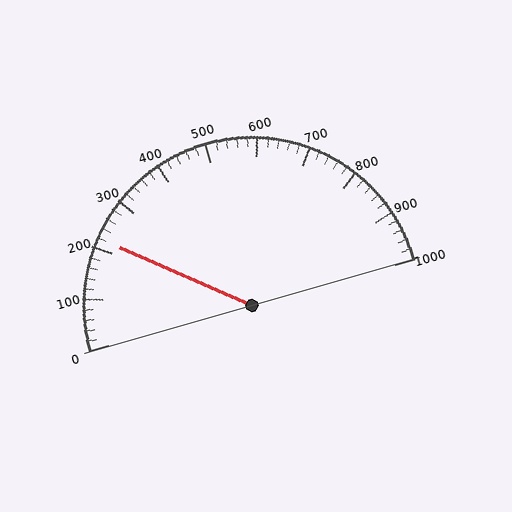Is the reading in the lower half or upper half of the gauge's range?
The reading is in the lower half of the range (0 to 1000).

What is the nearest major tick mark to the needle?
The nearest major tick mark is 200.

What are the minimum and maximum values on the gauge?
The gauge ranges from 0 to 1000.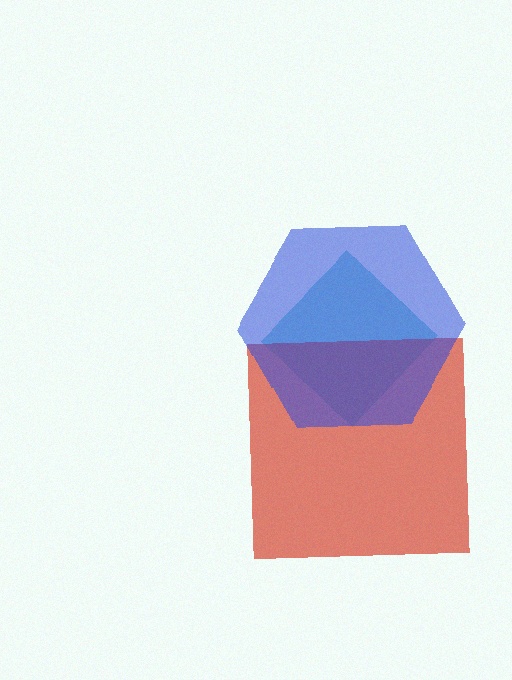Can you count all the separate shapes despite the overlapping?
Yes, there are 3 separate shapes.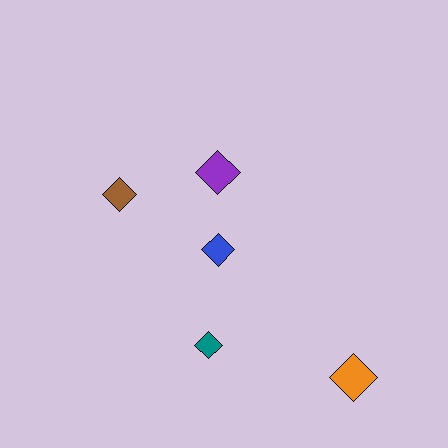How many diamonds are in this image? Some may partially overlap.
There are 5 diamonds.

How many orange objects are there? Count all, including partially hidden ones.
There is 1 orange object.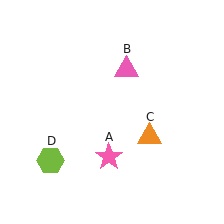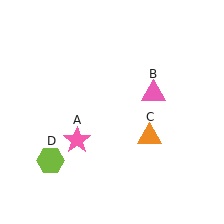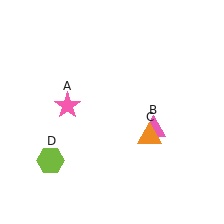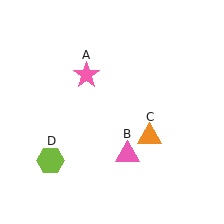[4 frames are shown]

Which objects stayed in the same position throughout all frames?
Orange triangle (object C) and lime hexagon (object D) remained stationary.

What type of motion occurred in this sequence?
The pink star (object A), pink triangle (object B) rotated clockwise around the center of the scene.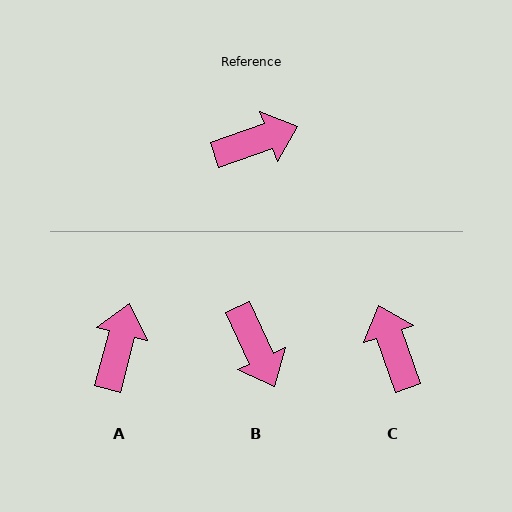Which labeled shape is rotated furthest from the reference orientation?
C, about 90 degrees away.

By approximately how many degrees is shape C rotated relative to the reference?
Approximately 90 degrees counter-clockwise.